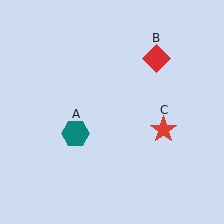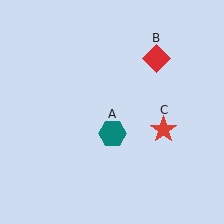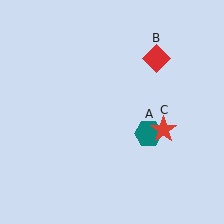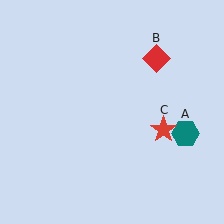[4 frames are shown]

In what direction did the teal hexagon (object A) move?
The teal hexagon (object A) moved right.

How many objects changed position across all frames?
1 object changed position: teal hexagon (object A).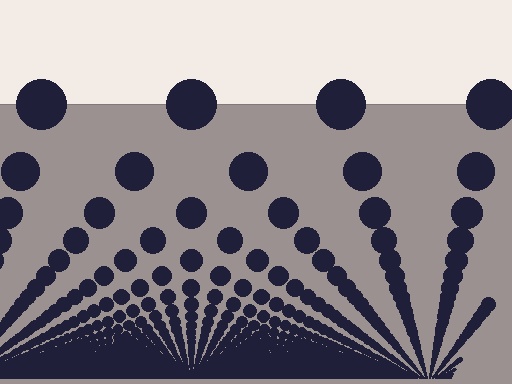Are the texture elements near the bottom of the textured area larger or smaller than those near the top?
Smaller. The gradient is inverted — elements near the bottom are smaller and denser.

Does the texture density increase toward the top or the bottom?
Density increases toward the bottom.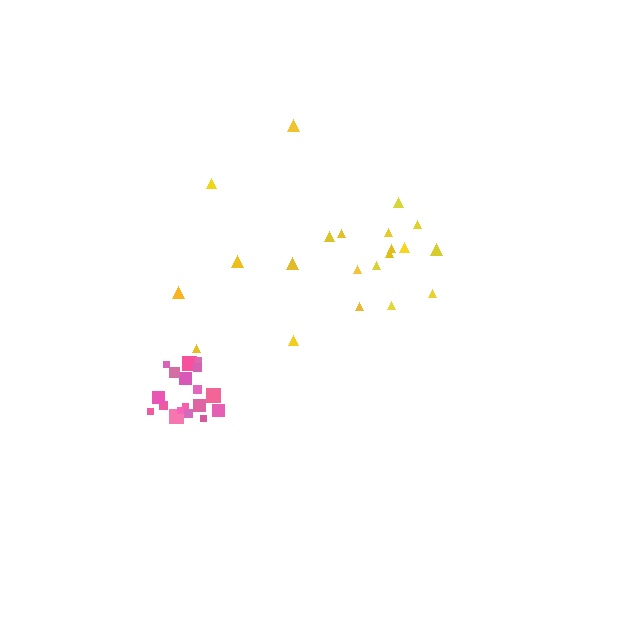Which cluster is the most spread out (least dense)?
Yellow.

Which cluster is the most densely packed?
Pink.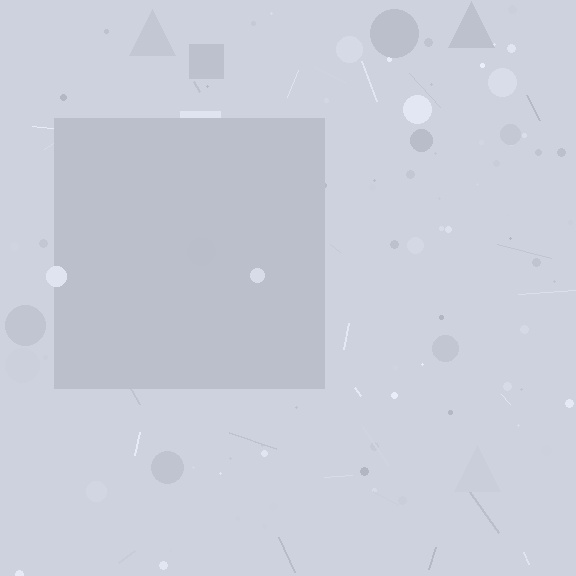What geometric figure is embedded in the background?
A square is embedded in the background.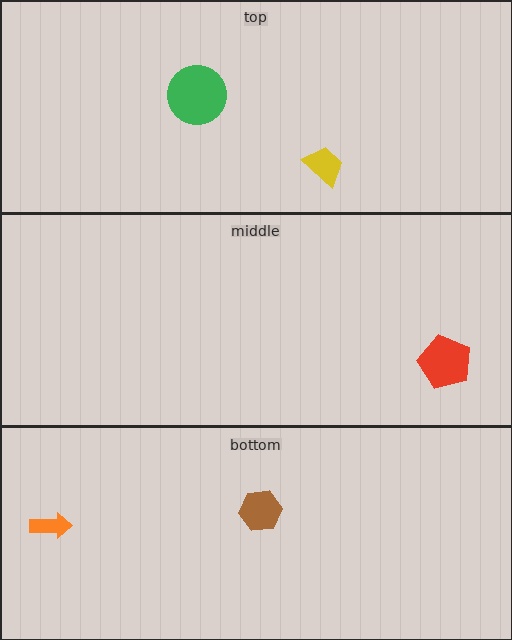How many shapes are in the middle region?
1.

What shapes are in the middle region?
The red pentagon.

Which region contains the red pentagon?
The middle region.